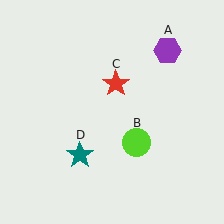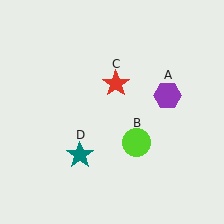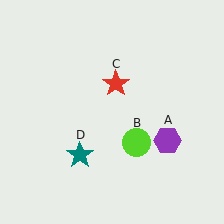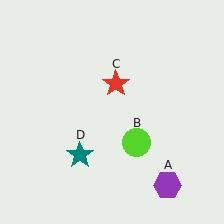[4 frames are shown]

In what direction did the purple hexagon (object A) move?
The purple hexagon (object A) moved down.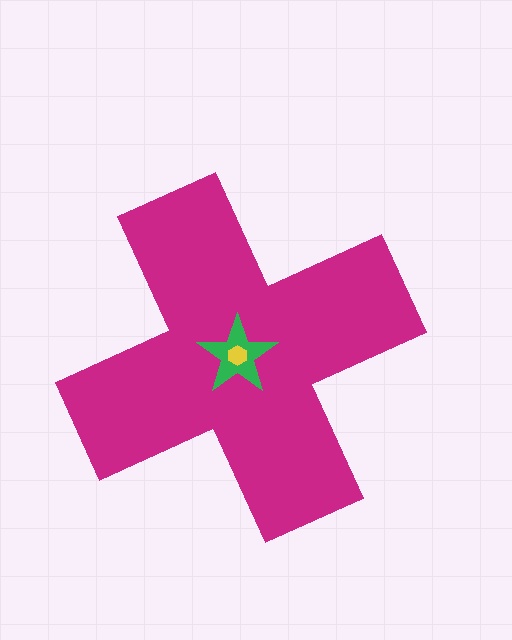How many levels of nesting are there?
3.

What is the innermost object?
The yellow hexagon.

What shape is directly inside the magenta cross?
The green star.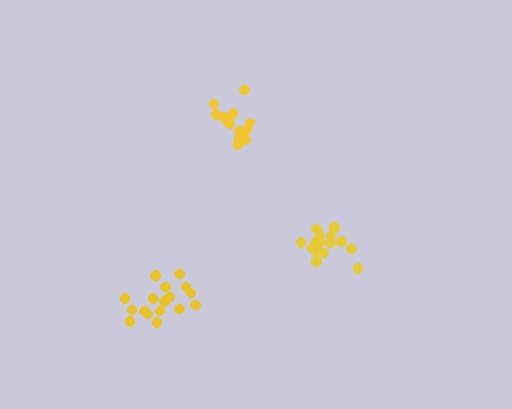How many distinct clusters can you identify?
There are 3 distinct clusters.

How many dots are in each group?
Group 1: 18 dots, Group 2: 16 dots, Group 3: 13 dots (47 total).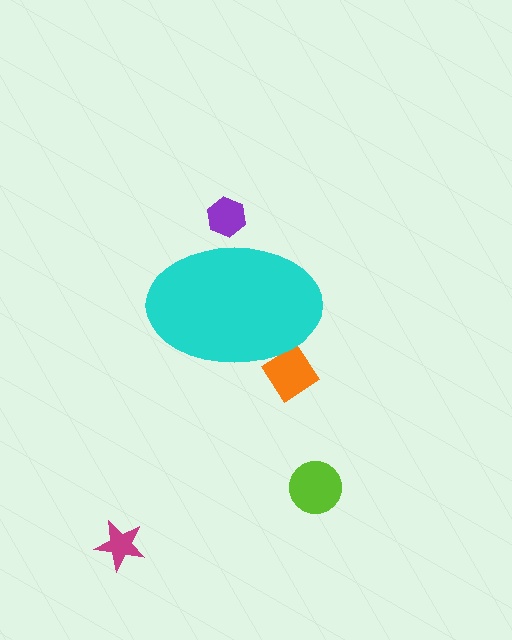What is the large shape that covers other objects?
A cyan ellipse.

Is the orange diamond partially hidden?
Yes, the orange diamond is partially hidden behind the cyan ellipse.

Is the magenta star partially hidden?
No, the magenta star is fully visible.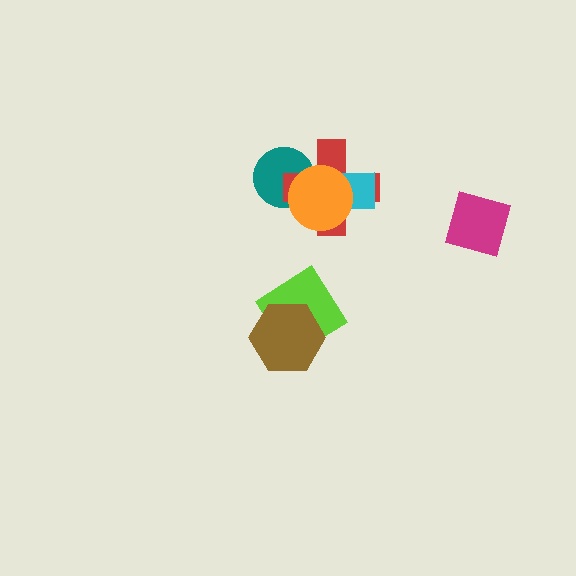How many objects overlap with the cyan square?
2 objects overlap with the cyan square.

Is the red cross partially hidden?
Yes, it is partially covered by another shape.